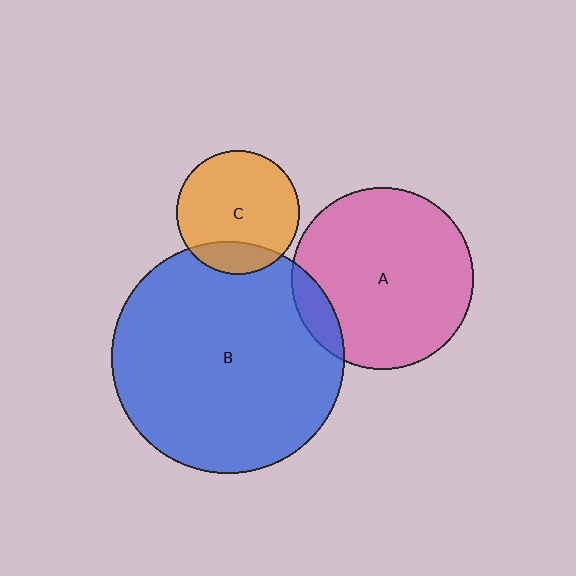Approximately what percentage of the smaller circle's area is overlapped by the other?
Approximately 20%.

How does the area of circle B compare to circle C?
Approximately 3.5 times.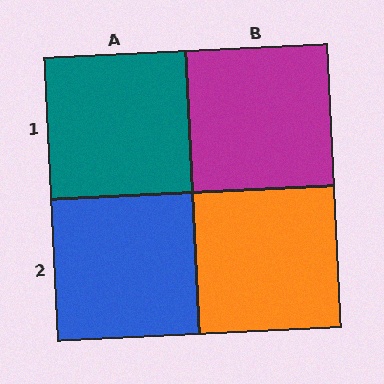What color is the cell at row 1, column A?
Teal.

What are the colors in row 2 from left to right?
Blue, orange.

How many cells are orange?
1 cell is orange.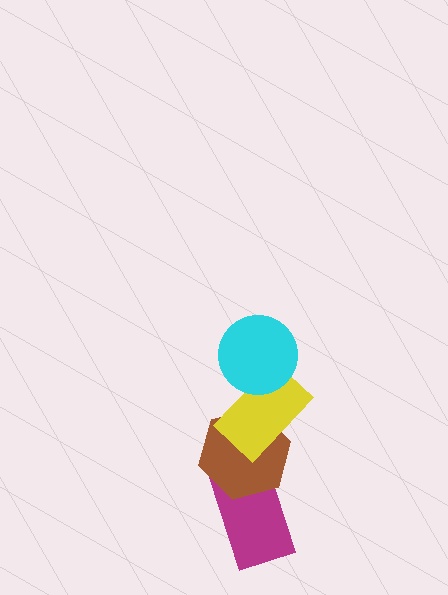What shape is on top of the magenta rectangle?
The brown hexagon is on top of the magenta rectangle.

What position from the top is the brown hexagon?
The brown hexagon is 3rd from the top.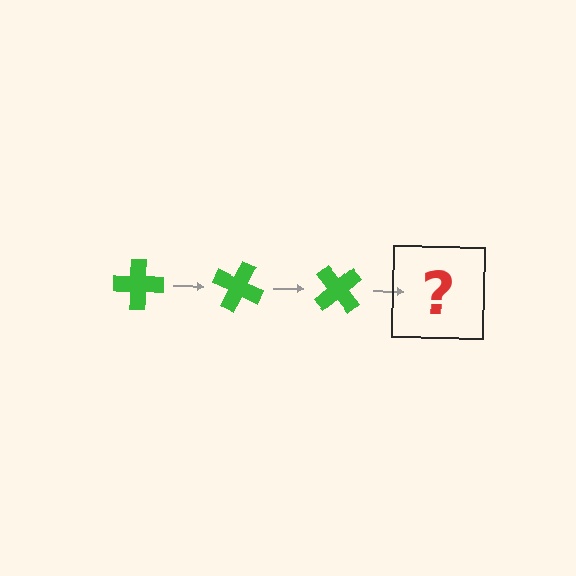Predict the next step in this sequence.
The next step is a green cross rotated 75 degrees.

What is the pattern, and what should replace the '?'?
The pattern is that the cross rotates 25 degrees each step. The '?' should be a green cross rotated 75 degrees.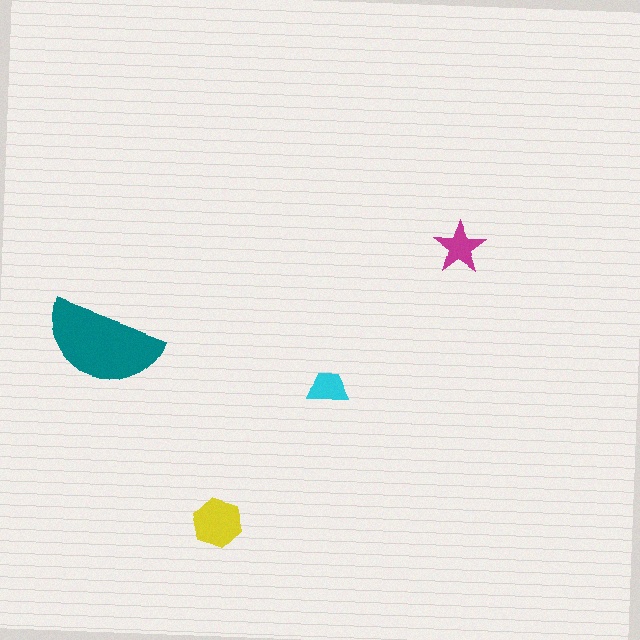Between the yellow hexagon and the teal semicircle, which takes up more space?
The teal semicircle.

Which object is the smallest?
The cyan trapezoid.